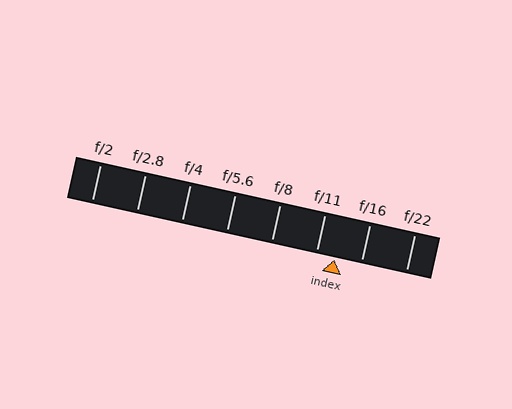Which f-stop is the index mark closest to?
The index mark is closest to f/11.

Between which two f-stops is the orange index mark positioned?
The index mark is between f/11 and f/16.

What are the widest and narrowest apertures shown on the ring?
The widest aperture shown is f/2 and the narrowest is f/22.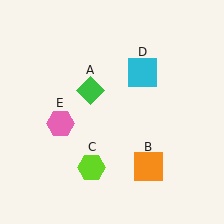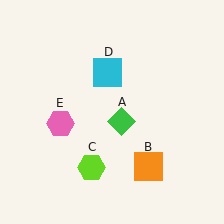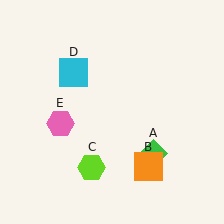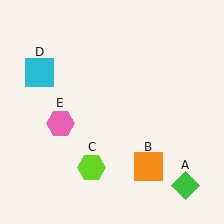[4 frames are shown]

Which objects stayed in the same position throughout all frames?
Orange square (object B) and lime hexagon (object C) and pink hexagon (object E) remained stationary.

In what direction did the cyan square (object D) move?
The cyan square (object D) moved left.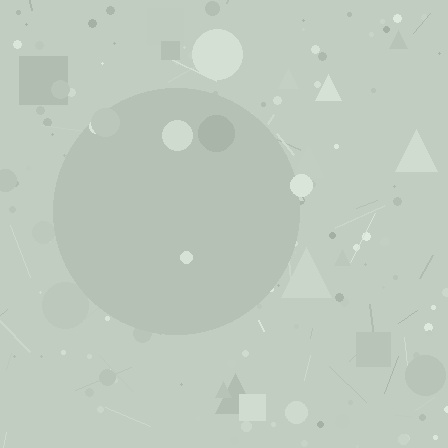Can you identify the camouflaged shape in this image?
The camouflaged shape is a circle.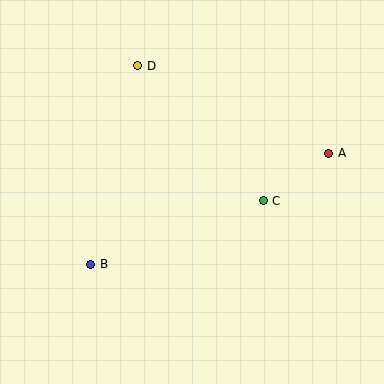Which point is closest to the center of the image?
Point C at (263, 201) is closest to the center.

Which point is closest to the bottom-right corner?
Point C is closest to the bottom-right corner.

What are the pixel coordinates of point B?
Point B is at (91, 264).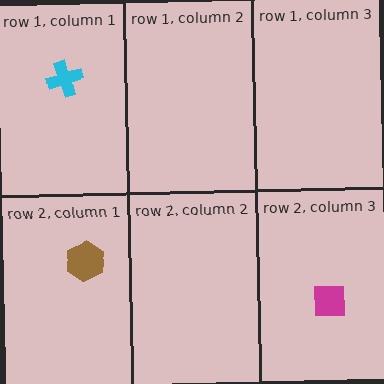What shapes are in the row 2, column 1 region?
The brown hexagon.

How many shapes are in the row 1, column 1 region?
1.